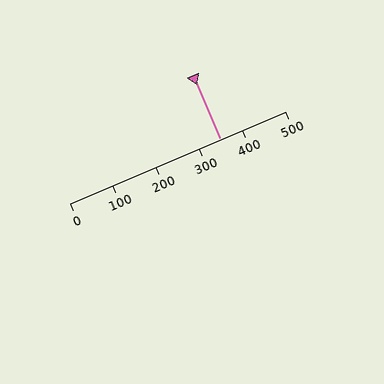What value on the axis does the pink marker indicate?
The marker indicates approximately 350.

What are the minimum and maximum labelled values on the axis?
The axis runs from 0 to 500.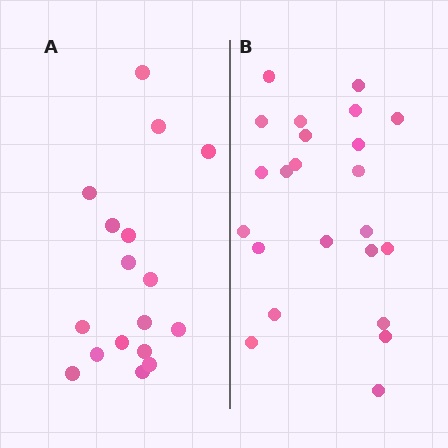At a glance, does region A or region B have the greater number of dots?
Region B (the right region) has more dots.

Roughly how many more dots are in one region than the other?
Region B has about 6 more dots than region A.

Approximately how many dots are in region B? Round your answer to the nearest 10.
About 20 dots. (The exact count is 23, which rounds to 20.)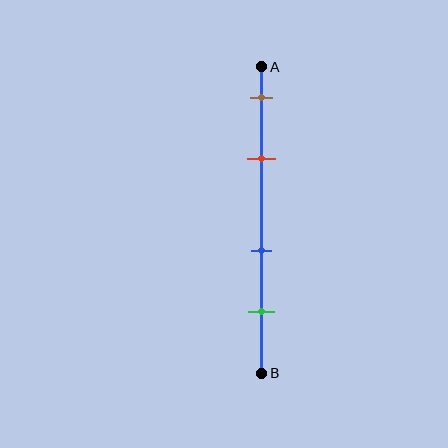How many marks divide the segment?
There are 4 marks dividing the segment.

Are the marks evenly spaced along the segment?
No, the marks are not evenly spaced.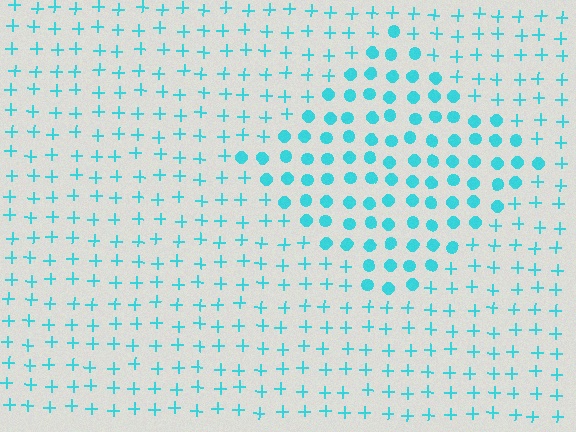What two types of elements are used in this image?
The image uses circles inside the diamond region and plus signs outside it.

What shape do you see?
I see a diamond.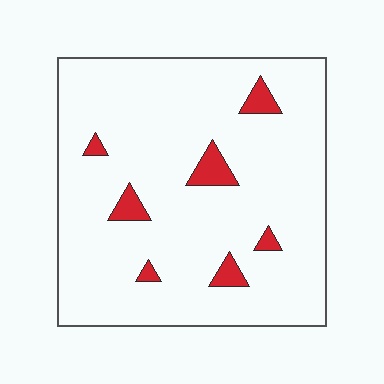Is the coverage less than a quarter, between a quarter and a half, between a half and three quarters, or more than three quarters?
Less than a quarter.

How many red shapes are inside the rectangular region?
7.